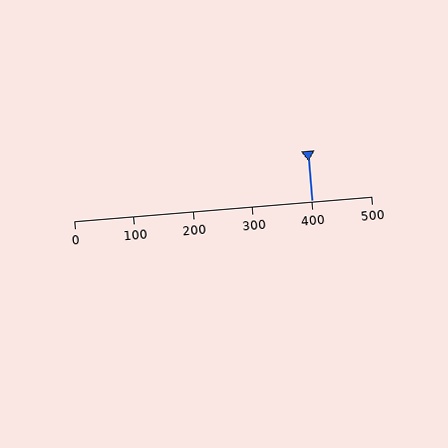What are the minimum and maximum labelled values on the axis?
The axis runs from 0 to 500.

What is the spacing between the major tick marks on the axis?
The major ticks are spaced 100 apart.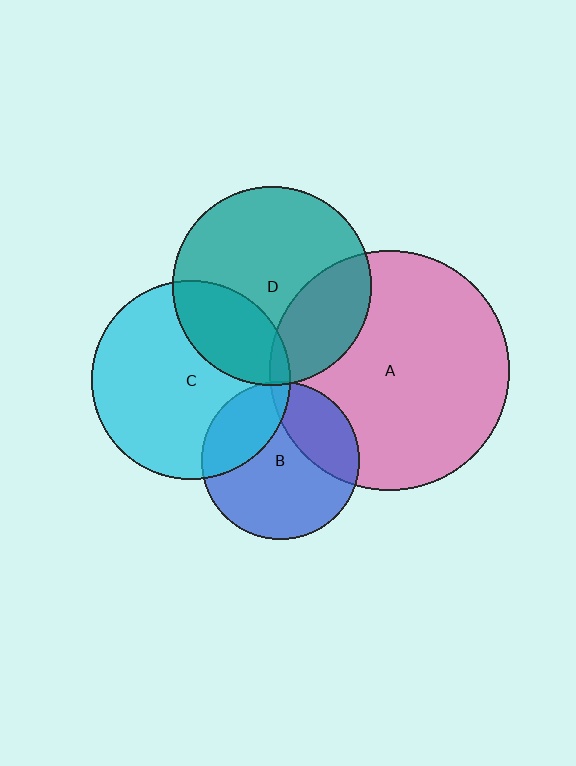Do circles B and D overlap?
Yes.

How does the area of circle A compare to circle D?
Approximately 1.4 times.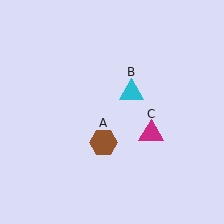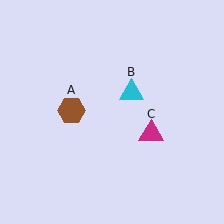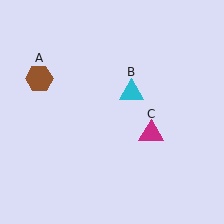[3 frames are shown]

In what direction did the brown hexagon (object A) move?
The brown hexagon (object A) moved up and to the left.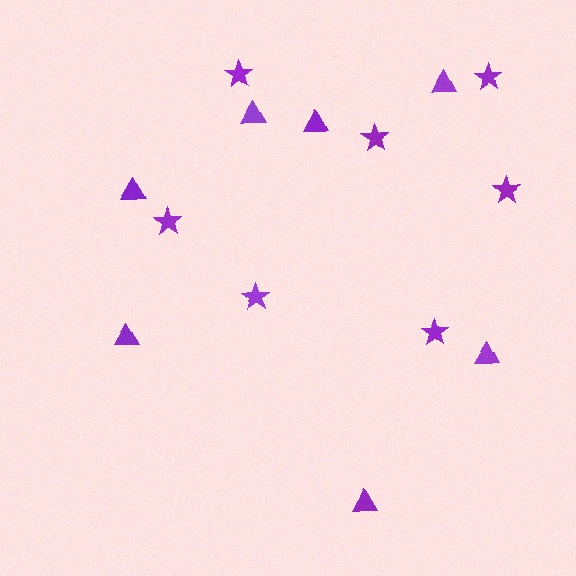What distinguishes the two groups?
There are 2 groups: one group of stars (7) and one group of triangles (7).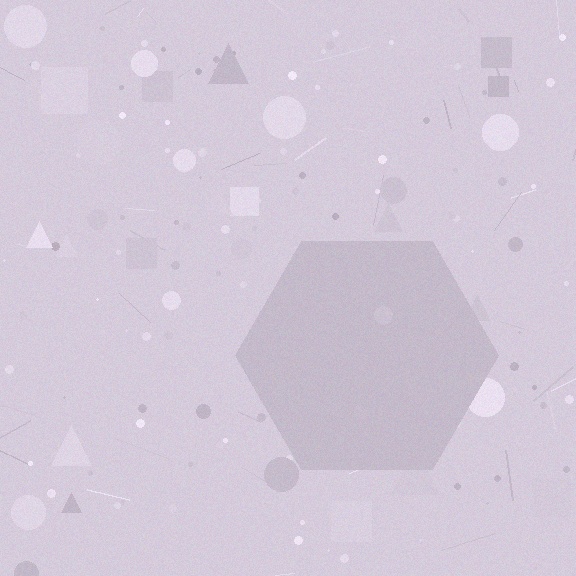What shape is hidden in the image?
A hexagon is hidden in the image.